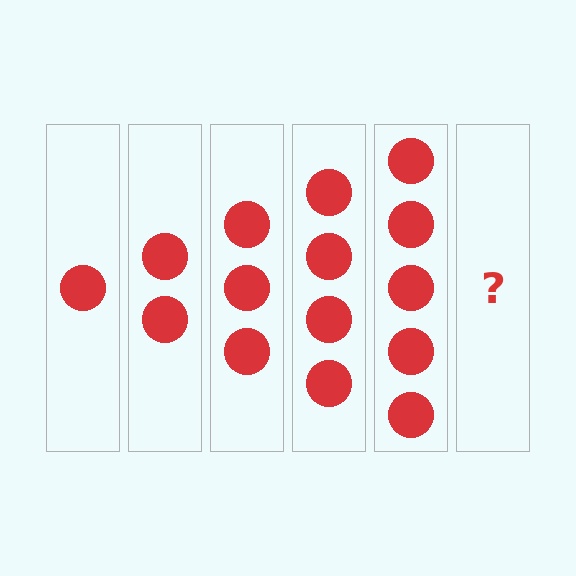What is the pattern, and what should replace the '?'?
The pattern is that each step adds one more circle. The '?' should be 6 circles.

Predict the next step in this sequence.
The next step is 6 circles.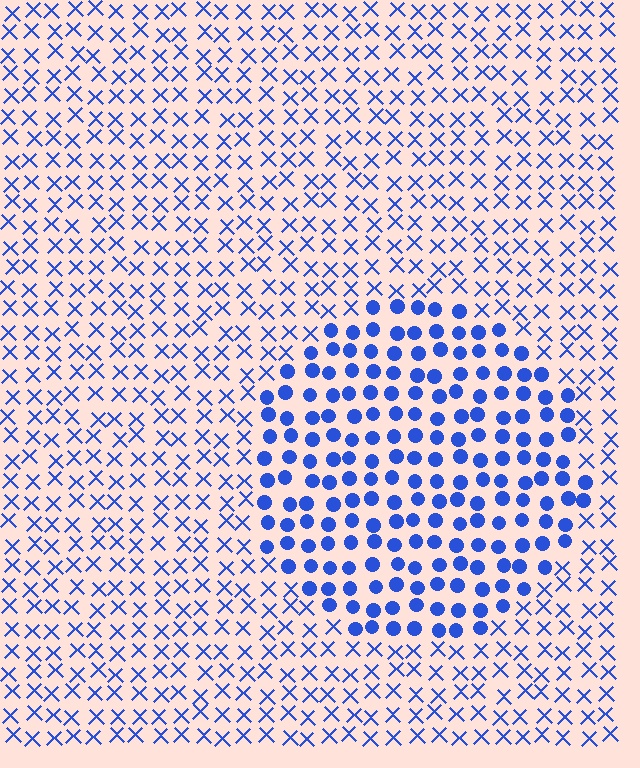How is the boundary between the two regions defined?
The boundary is defined by a change in element shape: circles inside vs. X marks outside. All elements share the same color and spacing.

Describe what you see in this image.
The image is filled with small blue elements arranged in a uniform grid. A circle-shaped region contains circles, while the surrounding area contains X marks. The boundary is defined purely by the change in element shape.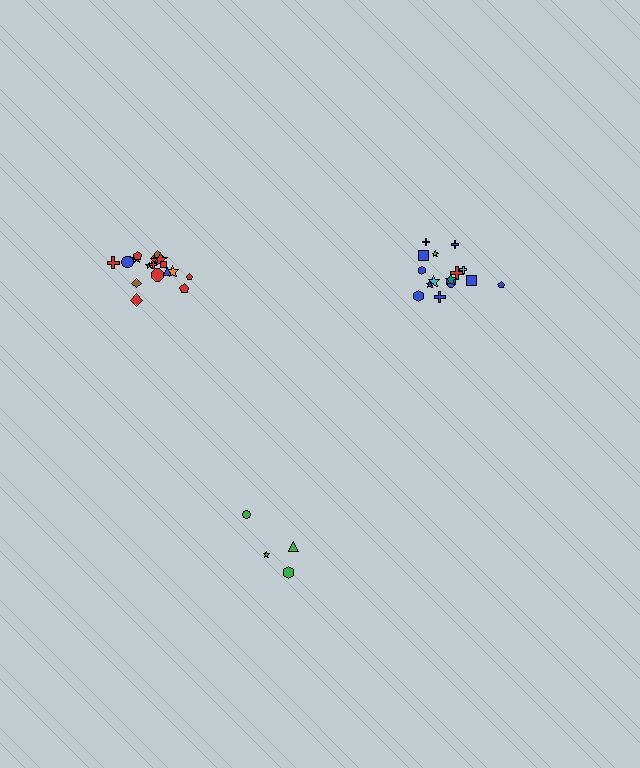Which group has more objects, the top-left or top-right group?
The top-left group.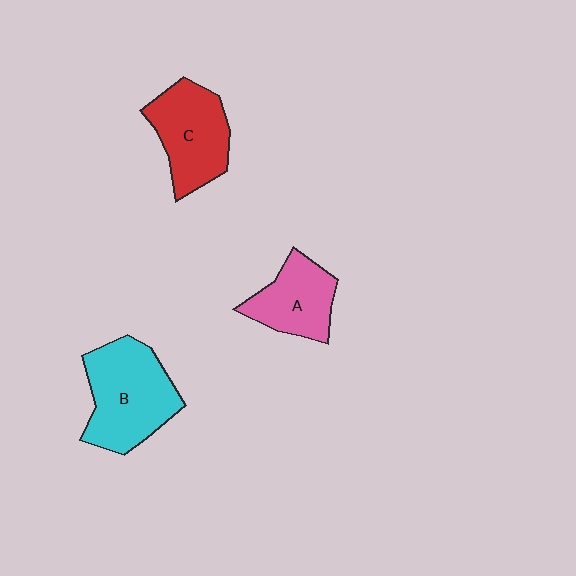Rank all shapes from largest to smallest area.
From largest to smallest: B (cyan), C (red), A (pink).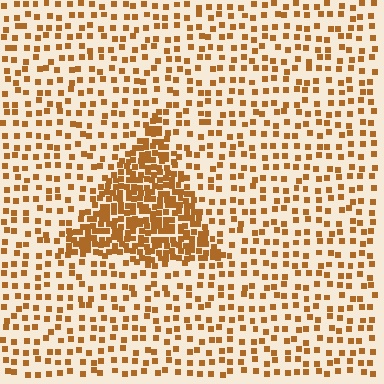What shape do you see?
I see a triangle.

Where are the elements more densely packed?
The elements are more densely packed inside the triangle boundary.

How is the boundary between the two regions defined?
The boundary is defined by a change in element density (approximately 2.7x ratio). All elements are the same color, size, and shape.